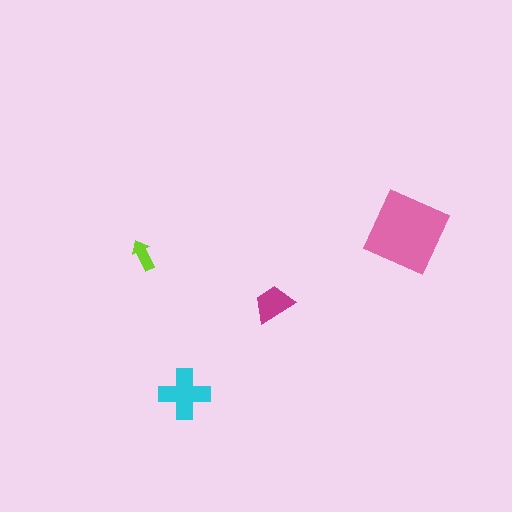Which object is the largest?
The pink diamond.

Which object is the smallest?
The lime arrow.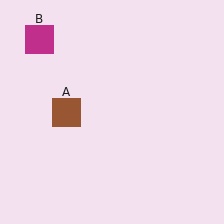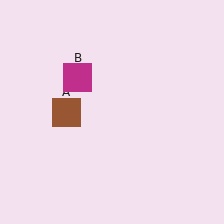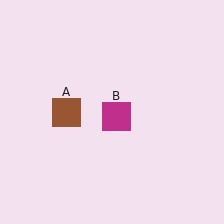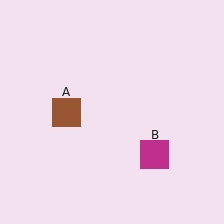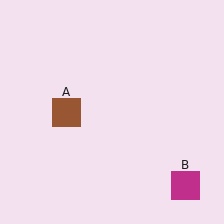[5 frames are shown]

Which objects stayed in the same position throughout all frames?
Brown square (object A) remained stationary.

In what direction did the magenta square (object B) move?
The magenta square (object B) moved down and to the right.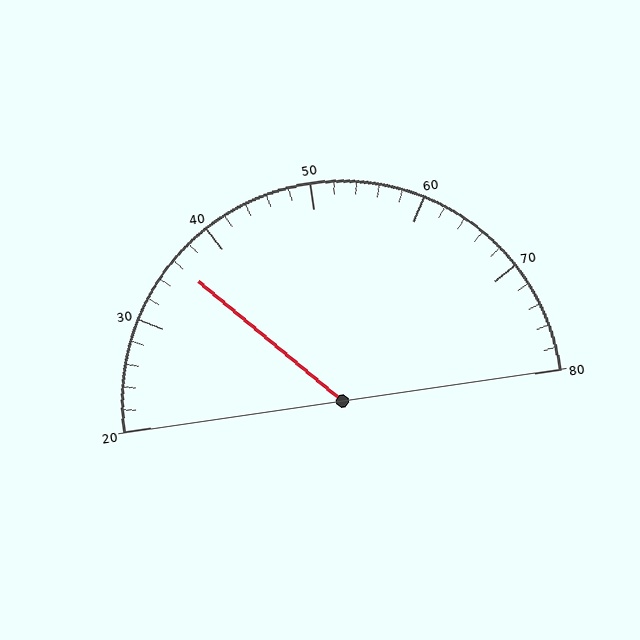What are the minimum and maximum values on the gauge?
The gauge ranges from 20 to 80.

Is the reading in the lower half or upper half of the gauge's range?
The reading is in the lower half of the range (20 to 80).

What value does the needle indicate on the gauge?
The needle indicates approximately 36.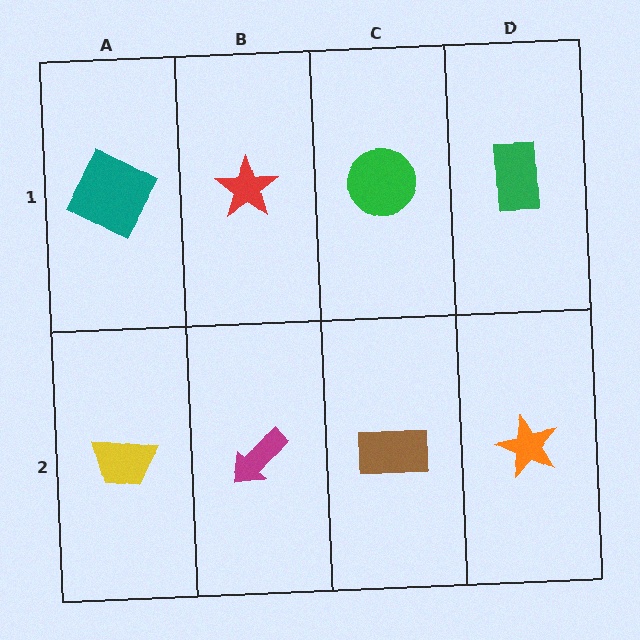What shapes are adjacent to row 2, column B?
A red star (row 1, column B), a yellow trapezoid (row 2, column A), a brown rectangle (row 2, column C).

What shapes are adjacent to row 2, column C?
A green circle (row 1, column C), a magenta arrow (row 2, column B), an orange star (row 2, column D).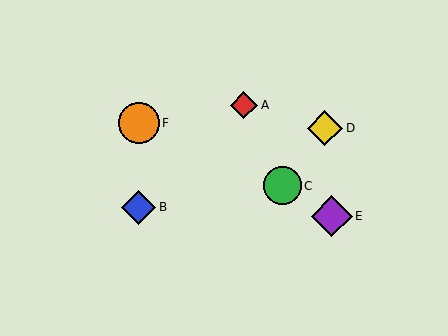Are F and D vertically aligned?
No, F is at x≈139 and D is at x≈325.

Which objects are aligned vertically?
Objects B, F are aligned vertically.